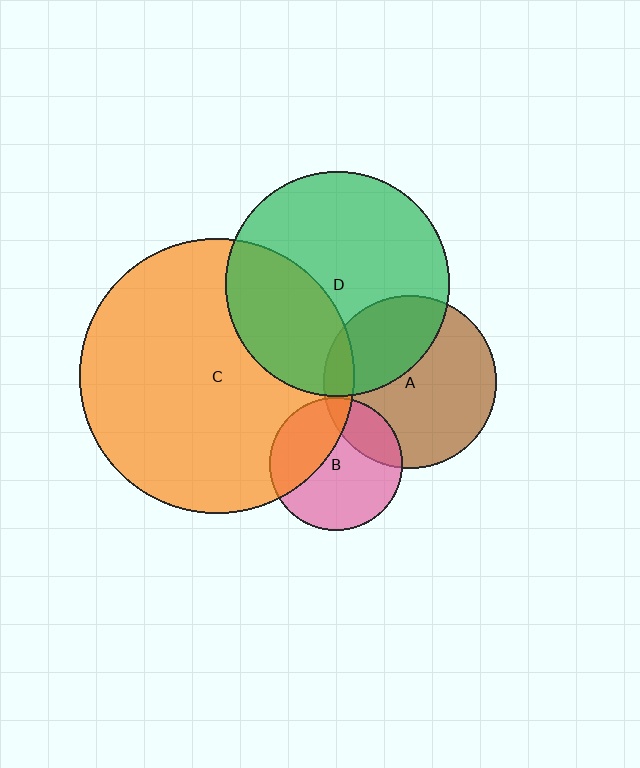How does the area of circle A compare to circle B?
Approximately 1.7 times.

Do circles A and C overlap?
Yes.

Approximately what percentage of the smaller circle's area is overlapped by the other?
Approximately 10%.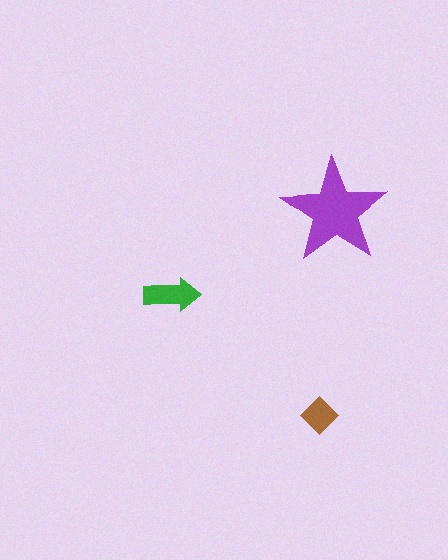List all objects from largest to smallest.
The purple star, the green arrow, the brown diamond.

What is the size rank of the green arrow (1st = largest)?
2nd.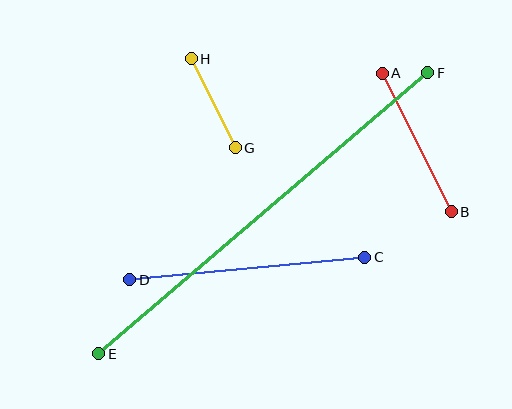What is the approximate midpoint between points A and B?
The midpoint is at approximately (417, 142) pixels.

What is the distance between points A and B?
The distance is approximately 155 pixels.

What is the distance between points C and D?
The distance is approximately 236 pixels.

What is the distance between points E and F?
The distance is approximately 433 pixels.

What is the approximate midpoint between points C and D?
The midpoint is at approximately (247, 269) pixels.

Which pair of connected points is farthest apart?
Points E and F are farthest apart.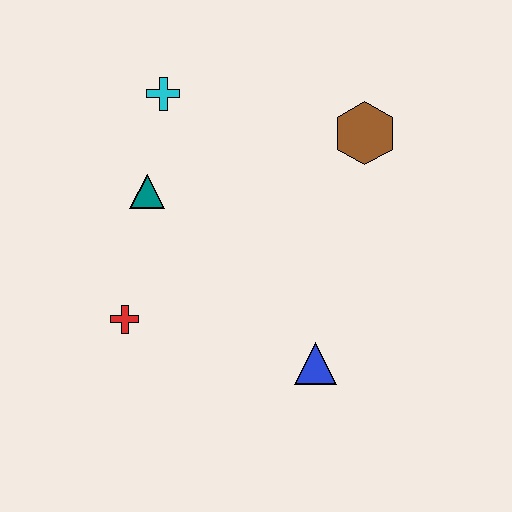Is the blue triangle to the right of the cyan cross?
Yes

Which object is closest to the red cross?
The teal triangle is closest to the red cross.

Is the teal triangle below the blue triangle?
No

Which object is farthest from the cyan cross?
The blue triangle is farthest from the cyan cross.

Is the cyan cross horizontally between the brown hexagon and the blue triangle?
No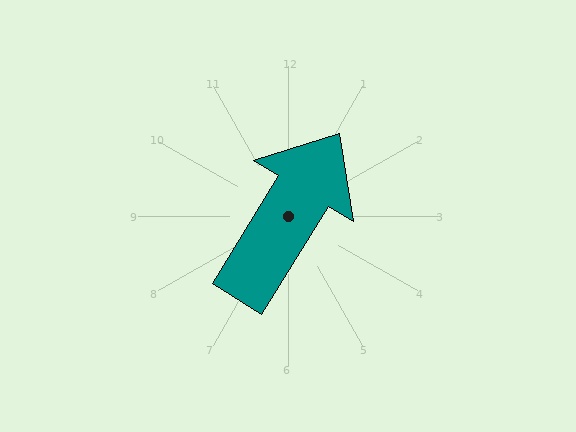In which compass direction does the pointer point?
Northeast.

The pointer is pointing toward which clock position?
Roughly 1 o'clock.